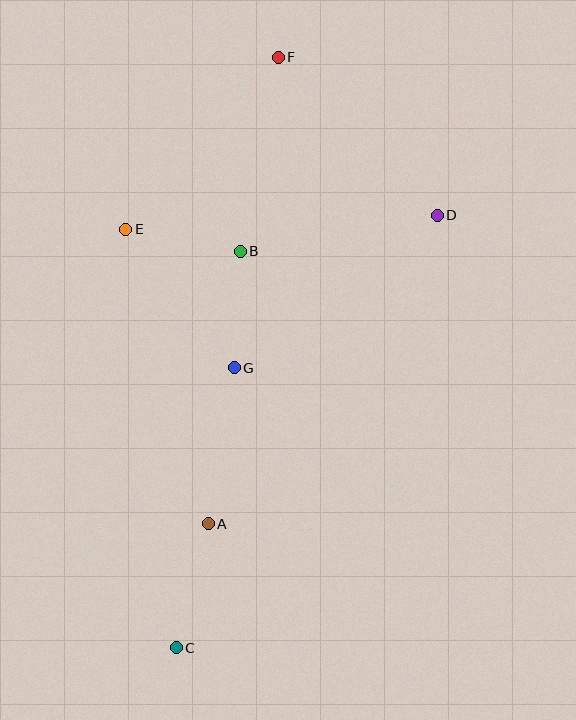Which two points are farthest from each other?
Points C and F are farthest from each other.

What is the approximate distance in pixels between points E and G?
The distance between E and G is approximately 176 pixels.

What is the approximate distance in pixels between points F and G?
The distance between F and G is approximately 313 pixels.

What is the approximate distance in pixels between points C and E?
The distance between C and E is approximately 422 pixels.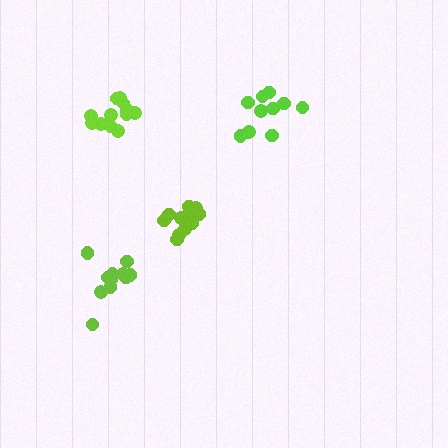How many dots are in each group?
Group 1: 12 dots, Group 2: 12 dots, Group 3: 10 dots, Group 4: 11 dots (45 total).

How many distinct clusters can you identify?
There are 4 distinct clusters.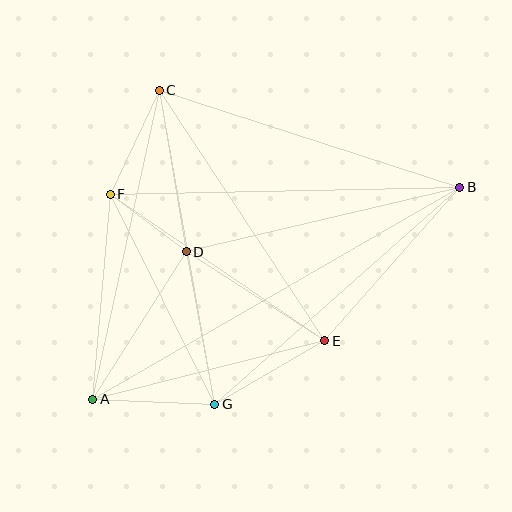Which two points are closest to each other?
Points D and F are closest to each other.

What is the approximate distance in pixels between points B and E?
The distance between B and E is approximately 204 pixels.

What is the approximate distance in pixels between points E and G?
The distance between E and G is approximately 127 pixels.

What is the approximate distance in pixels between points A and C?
The distance between A and C is approximately 316 pixels.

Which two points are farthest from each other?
Points A and B are farthest from each other.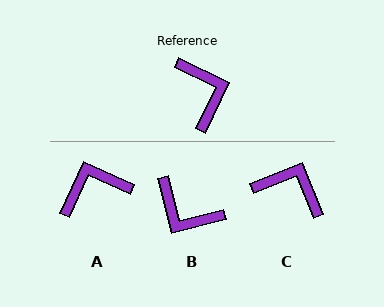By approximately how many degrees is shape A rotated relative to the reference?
Approximately 92 degrees counter-clockwise.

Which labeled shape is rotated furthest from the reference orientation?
B, about 141 degrees away.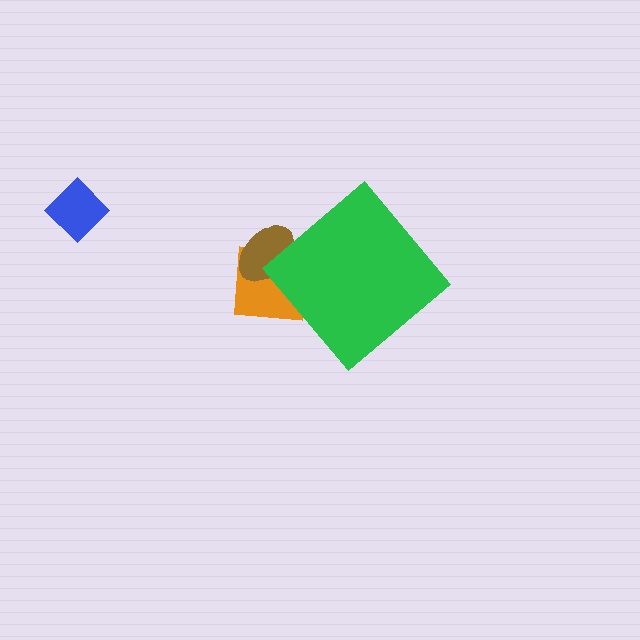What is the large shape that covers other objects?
A green diamond.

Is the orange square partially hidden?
Yes, the orange square is partially hidden behind the green diamond.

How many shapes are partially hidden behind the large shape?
2 shapes are partially hidden.